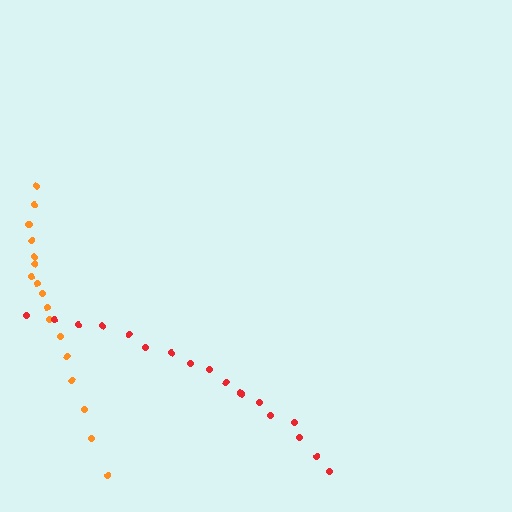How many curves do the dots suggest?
There are 2 distinct paths.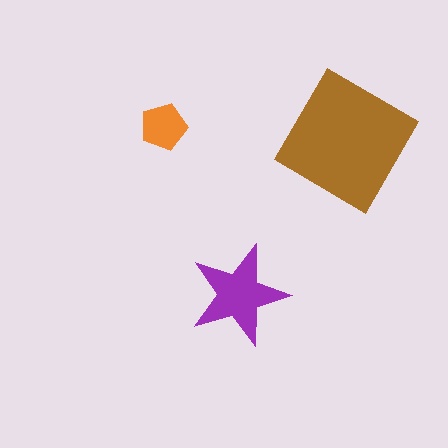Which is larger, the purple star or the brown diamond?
The brown diamond.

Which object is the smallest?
The orange pentagon.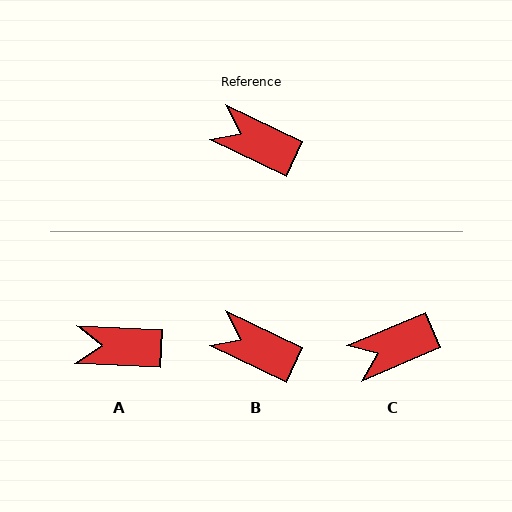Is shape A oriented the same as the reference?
No, it is off by about 23 degrees.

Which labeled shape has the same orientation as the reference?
B.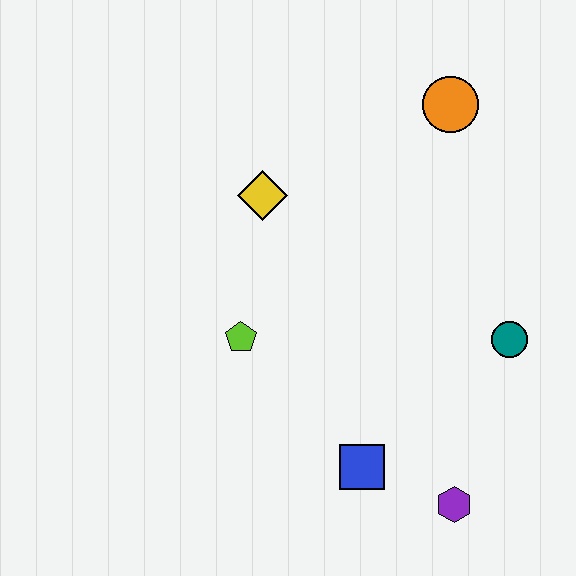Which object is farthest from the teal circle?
The yellow diamond is farthest from the teal circle.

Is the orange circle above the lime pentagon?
Yes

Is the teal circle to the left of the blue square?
No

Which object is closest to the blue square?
The purple hexagon is closest to the blue square.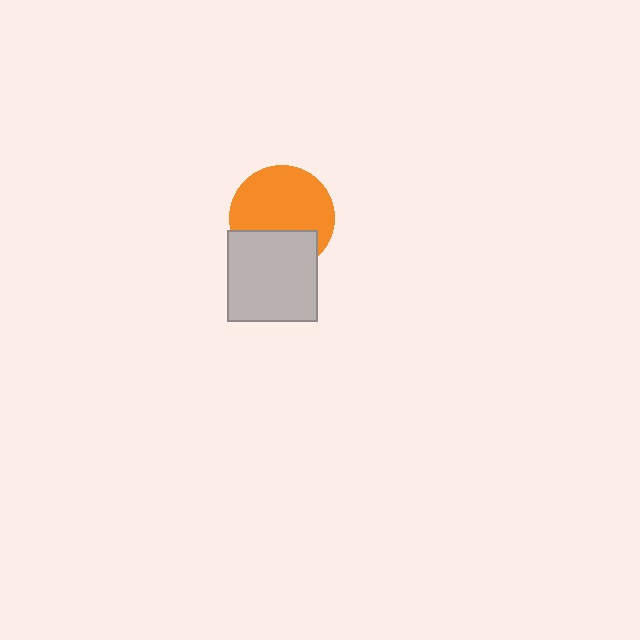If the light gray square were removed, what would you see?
You would see the complete orange circle.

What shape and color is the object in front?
The object in front is a light gray square.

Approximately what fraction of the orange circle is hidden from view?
Roughly 33% of the orange circle is hidden behind the light gray square.